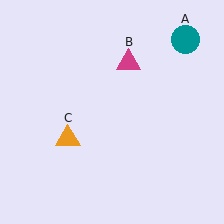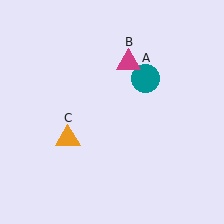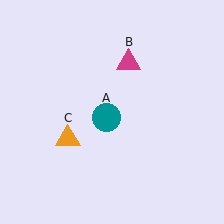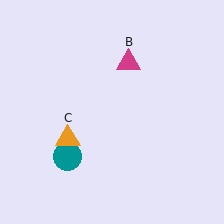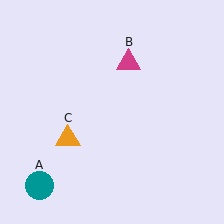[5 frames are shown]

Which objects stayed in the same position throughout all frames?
Magenta triangle (object B) and orange triangle (object C) remained stationary.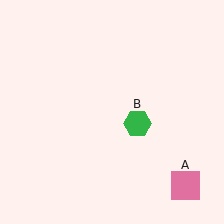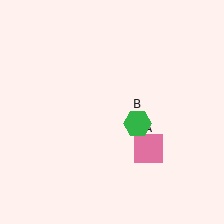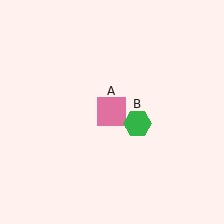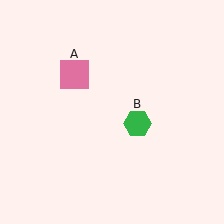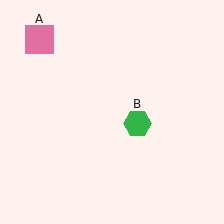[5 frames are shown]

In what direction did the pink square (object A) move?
The pink square (object A) moved up and to the left.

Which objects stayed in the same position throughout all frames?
Green hexagon (object B) remained stationary.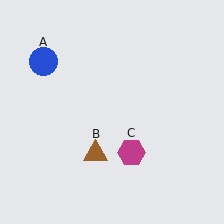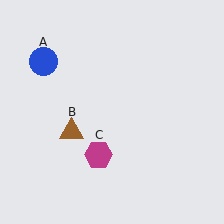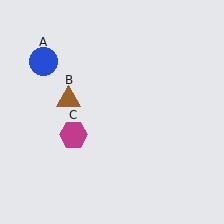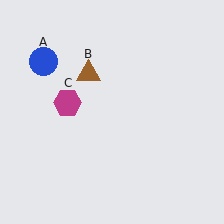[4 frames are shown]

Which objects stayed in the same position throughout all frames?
Blue circle (object A) remained stationary.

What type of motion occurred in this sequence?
The brown triangle (object B), magenta hexagon (object C) rotated clockwise around the center of the scene.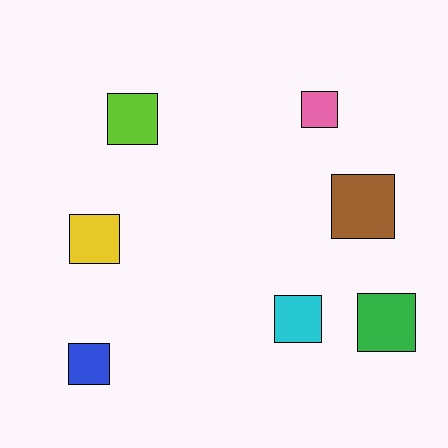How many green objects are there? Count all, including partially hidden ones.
There is 1 green object.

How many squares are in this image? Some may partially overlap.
There are 7 squares.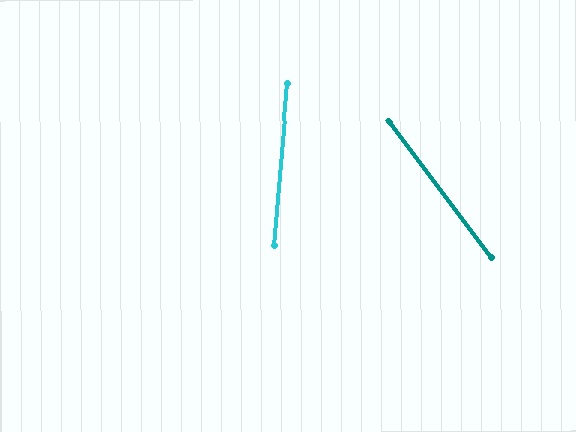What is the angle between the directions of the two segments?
Approximately 42 degrees.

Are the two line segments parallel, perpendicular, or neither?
Neither parallel nor perpendicular — they differ by about 42°.